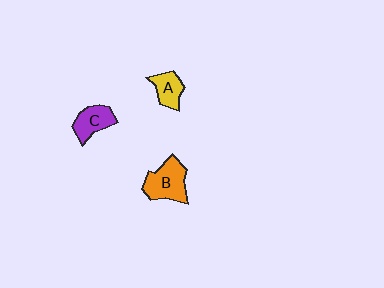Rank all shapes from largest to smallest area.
From largest to smallest: B (orange), C (purple), A (yellow).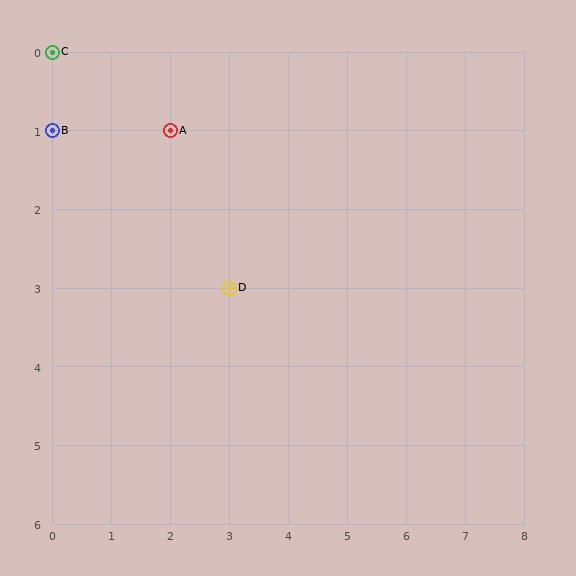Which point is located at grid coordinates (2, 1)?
Point A is at (2, 1).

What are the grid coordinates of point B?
Point B is at grid coordinates (0, 1).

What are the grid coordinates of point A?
Point A is at grid coordinates (2, 1).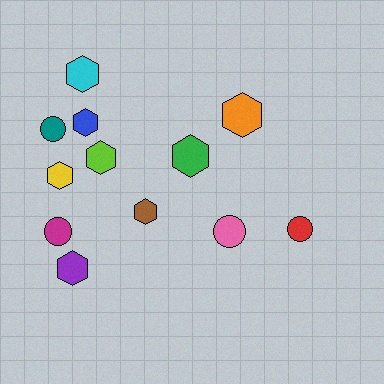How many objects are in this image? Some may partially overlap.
There are 12 objects.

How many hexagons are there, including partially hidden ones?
There are 8 hexagons.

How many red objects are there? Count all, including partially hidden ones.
There is 1 red object.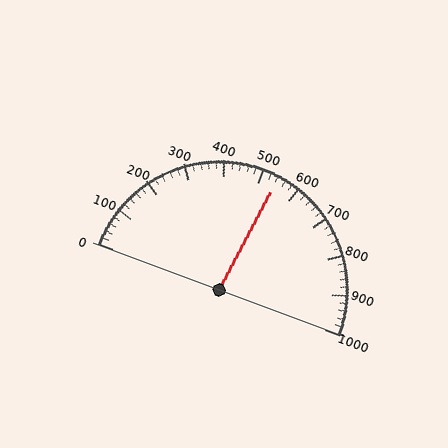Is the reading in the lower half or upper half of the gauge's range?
The reading is in the upper half of the range (0 to 1000).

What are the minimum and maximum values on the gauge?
The gauge ranges from 0 to 1000.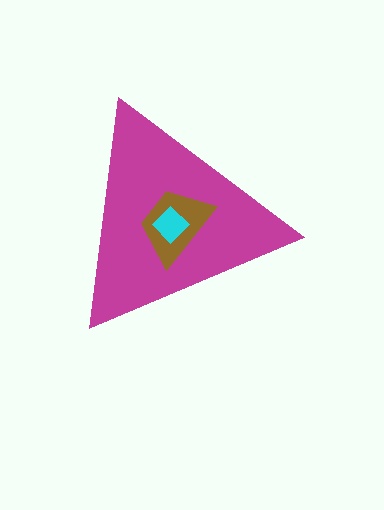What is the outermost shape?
The magenta triangle.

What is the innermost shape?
The cyan diamond.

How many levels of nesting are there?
3.